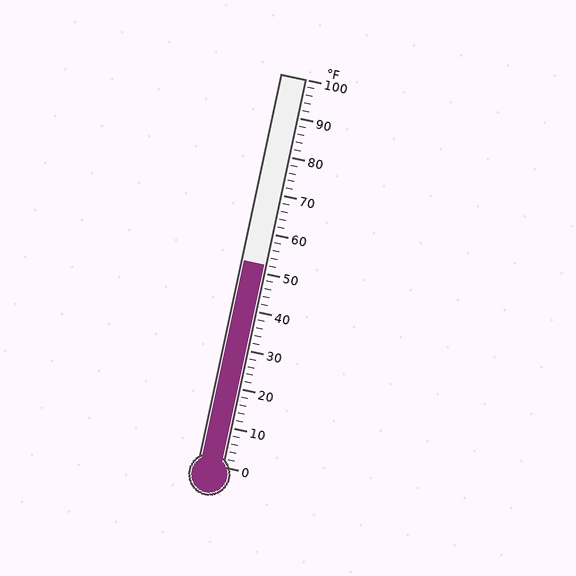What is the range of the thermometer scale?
The thermometer scale ranges from 0°F to 100°F.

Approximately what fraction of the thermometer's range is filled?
The thermometer is filled to approximately 50% of its range.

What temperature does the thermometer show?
The thermometer shows approximately 52°F.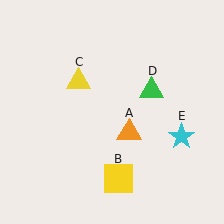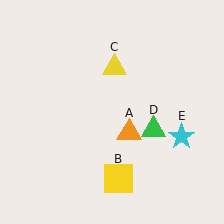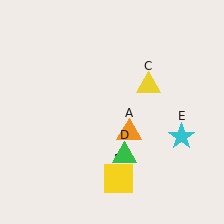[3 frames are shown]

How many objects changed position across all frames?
2 objects changed position: yellow triangle (object C), green triangle (object D).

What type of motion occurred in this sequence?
The yellow triangle (object C), green triangle (object D) rotated clockwise around the center of the scene.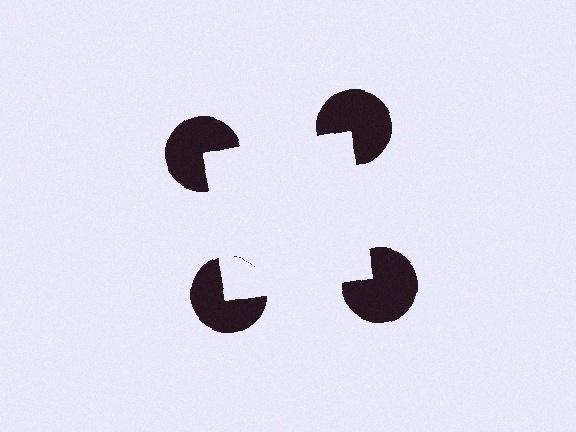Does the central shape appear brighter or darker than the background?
It typically appears slightly brighter than the background, even though no actual brightness change is drawn.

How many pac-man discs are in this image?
There are 4 — one at each vertex of the illusory square.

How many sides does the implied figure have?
4 sides.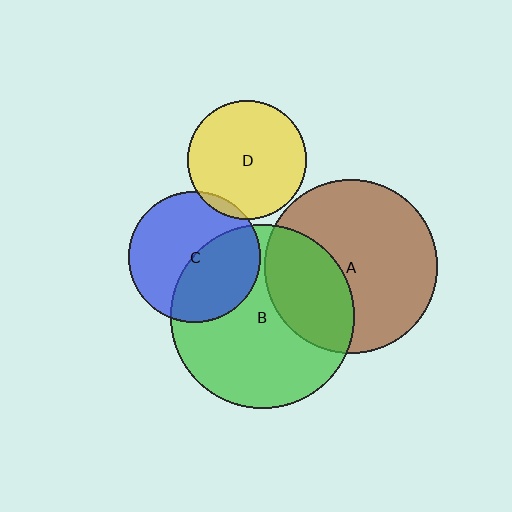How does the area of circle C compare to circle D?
Approximately 1.2 times.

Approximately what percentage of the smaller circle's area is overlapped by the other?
Approximately 45%.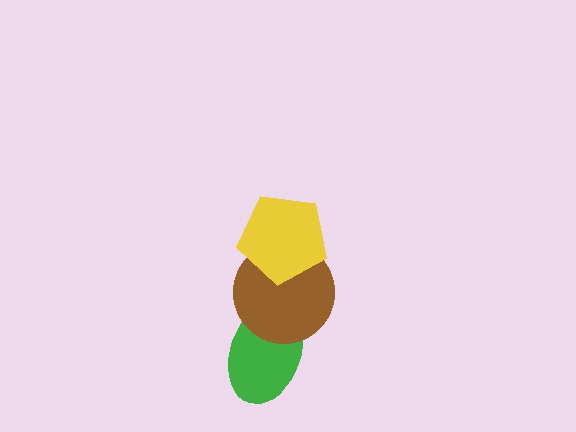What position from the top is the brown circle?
The brown circle is 2nd from the top.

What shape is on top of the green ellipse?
The brown circle is on top of the green ellipse.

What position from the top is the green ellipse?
The green ellipse is 3rd from the top.